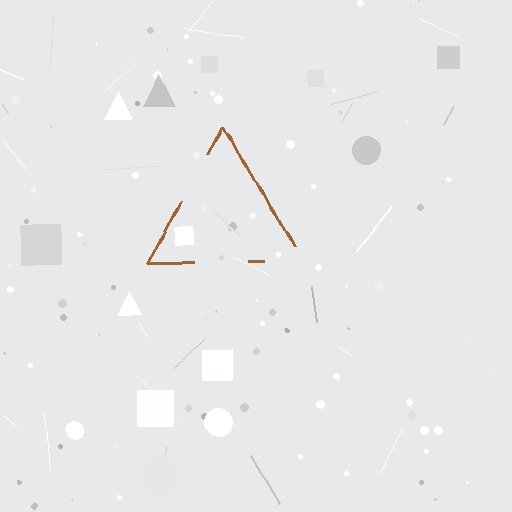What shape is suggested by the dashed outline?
The dashed outline suggests a triangle.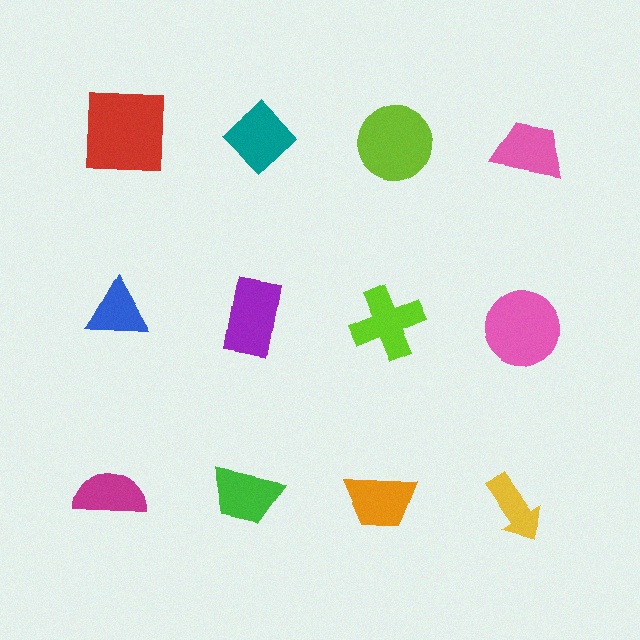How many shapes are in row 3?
4 shapes.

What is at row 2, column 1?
A blue triangle.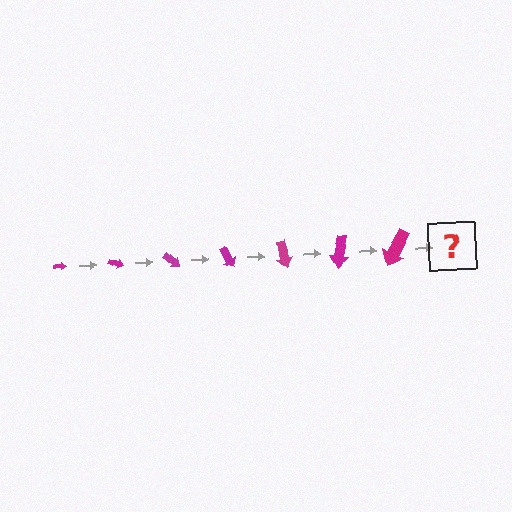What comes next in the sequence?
The next element should be an arrow, larger than the previous one and rotated 140 degrees from the start.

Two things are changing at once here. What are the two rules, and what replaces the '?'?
The two rules are that the arrow grows larger each step and it rotates 20 degrees each step. The '?' should be an arrow, larger than the previous one and rotated 140 degrees from the start.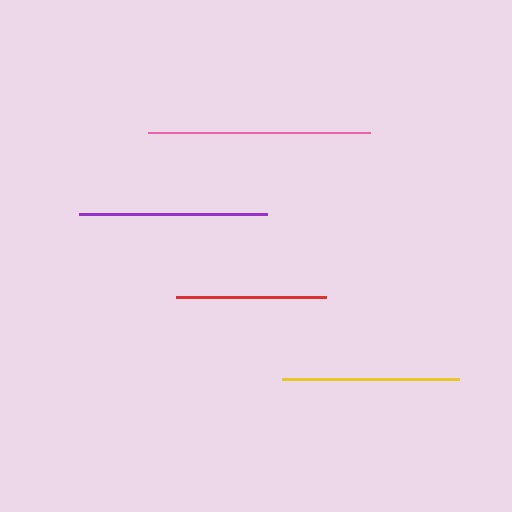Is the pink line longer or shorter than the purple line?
The pink line is longer than the purple line.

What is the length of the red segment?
The red segment is approximately 150 pixels long.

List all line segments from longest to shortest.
From longest to shortest: pink, purple, yellow, red.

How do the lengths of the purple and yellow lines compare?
The purple and yellow lines are approximately the same length.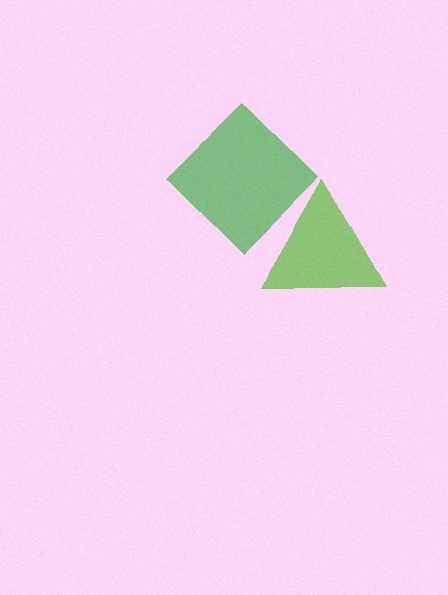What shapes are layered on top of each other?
The layered shapes are: a green diamond, a lime triangle.